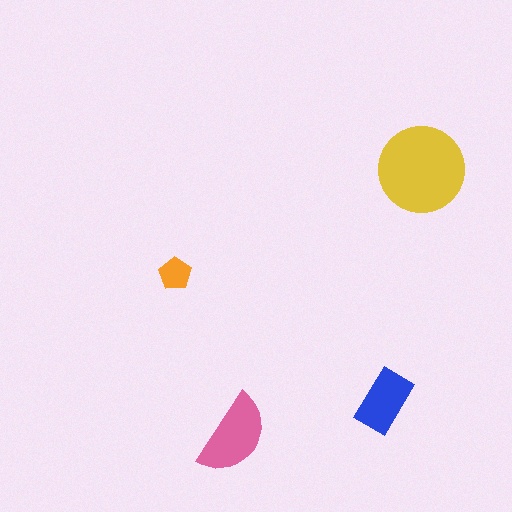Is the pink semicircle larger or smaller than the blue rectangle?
Larger.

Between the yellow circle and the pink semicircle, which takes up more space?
The yellow circle.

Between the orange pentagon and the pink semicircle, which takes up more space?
The pink semicircle.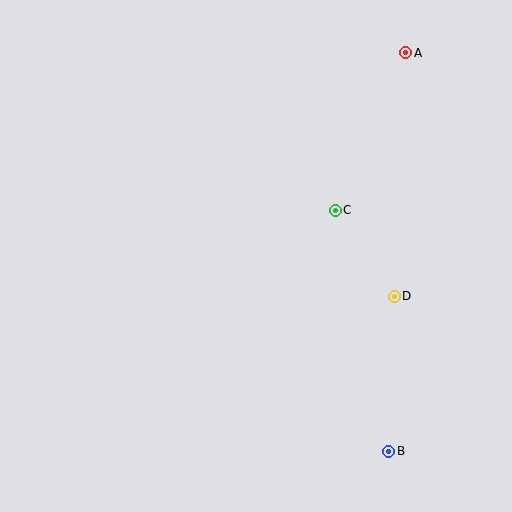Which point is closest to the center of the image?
Point C at (335, 210) is closest to the center.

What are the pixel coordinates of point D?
Point D is at (394, 296).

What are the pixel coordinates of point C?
Point C is at (335, 210).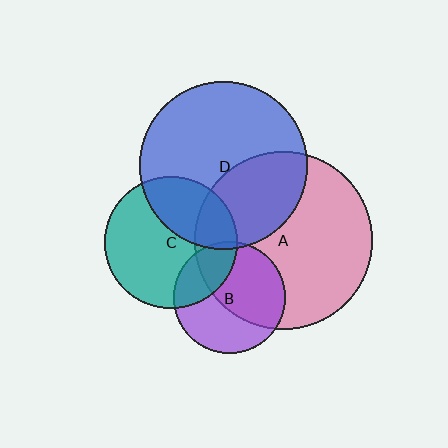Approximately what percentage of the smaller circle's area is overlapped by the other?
Approximately 35%.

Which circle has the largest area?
Circle A (pink).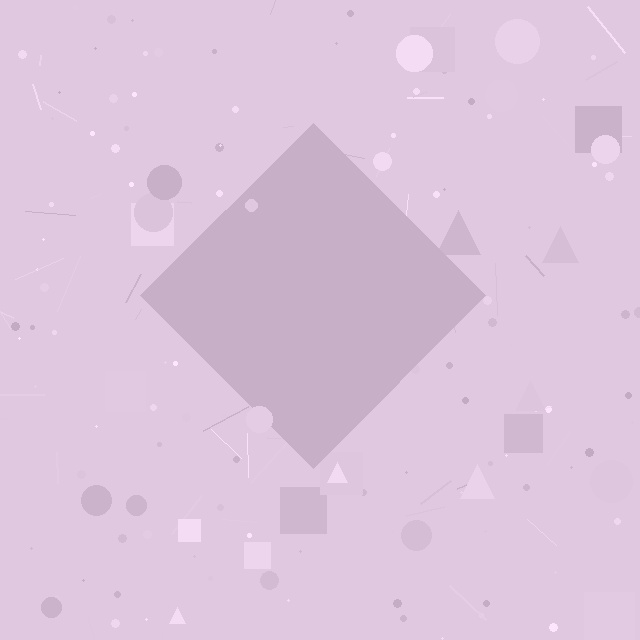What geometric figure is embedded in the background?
A diamond is embedded in the background.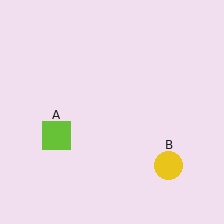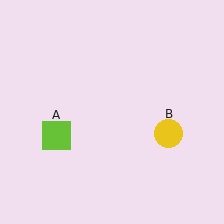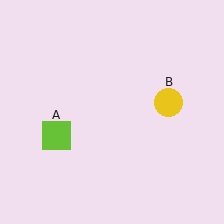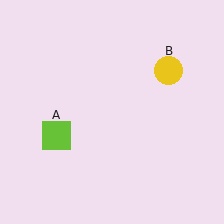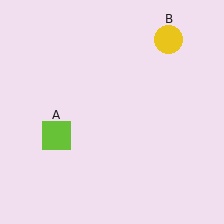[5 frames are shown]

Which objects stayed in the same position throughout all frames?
Lime square (object A) remained stationary.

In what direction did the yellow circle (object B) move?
The yellow circle (object B) moved up.